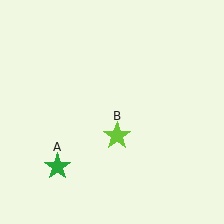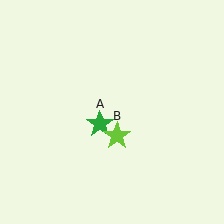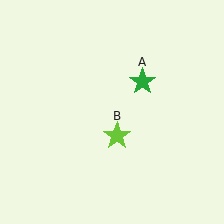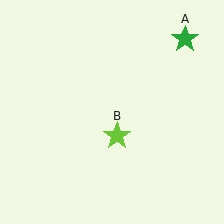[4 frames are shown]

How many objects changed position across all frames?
1 object changed position: green star (object A).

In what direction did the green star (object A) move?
The green star (object A) moved up and to the right.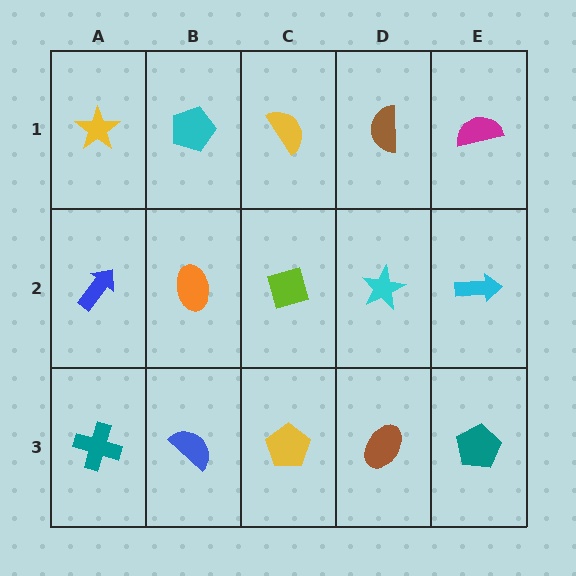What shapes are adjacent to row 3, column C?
A lime square (row 2, column C), a blue semicircle (row 3, column B), a brown ellipse (row 3, column D).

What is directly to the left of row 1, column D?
A yellow semicircle.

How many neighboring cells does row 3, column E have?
2.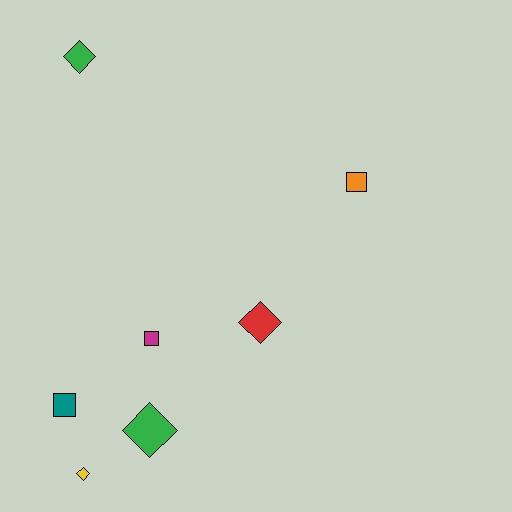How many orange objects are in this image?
There is 1 orange object.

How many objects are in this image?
There are 7 objects.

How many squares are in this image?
There are 3 squares.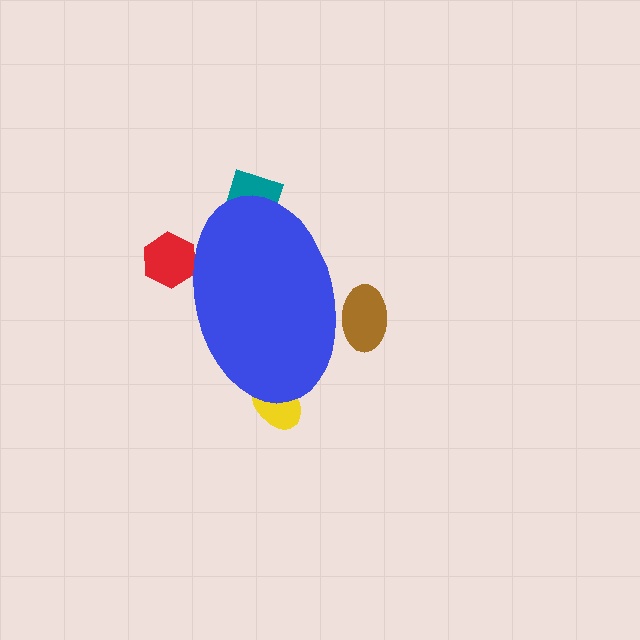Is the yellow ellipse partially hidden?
Yes, the yellow ellipse is partially hidden behind the blue ellipse.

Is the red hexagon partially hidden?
Yes, the red hexagon is partially hidden behind the blue ellipse.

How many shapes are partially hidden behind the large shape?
4 shapes are partially hidden.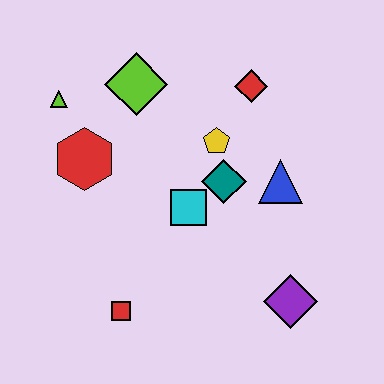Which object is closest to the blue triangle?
The teal diamond is closest to the blue triangle.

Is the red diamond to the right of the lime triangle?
Yes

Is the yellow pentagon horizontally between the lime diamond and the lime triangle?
No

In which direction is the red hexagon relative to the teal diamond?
The red hexagon is to the left of the teal diamond.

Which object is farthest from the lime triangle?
The purple diamond is farthest from the lime triangle.